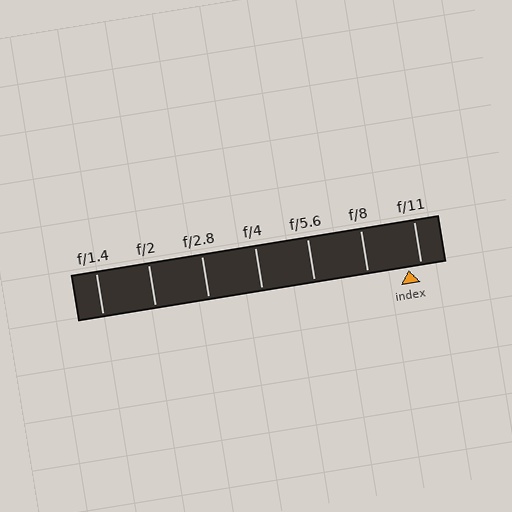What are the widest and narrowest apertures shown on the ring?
The widest aperture shown is f/1.4 and the narrowest is f/11.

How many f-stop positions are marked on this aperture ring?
There are 7 f-stop positions marked.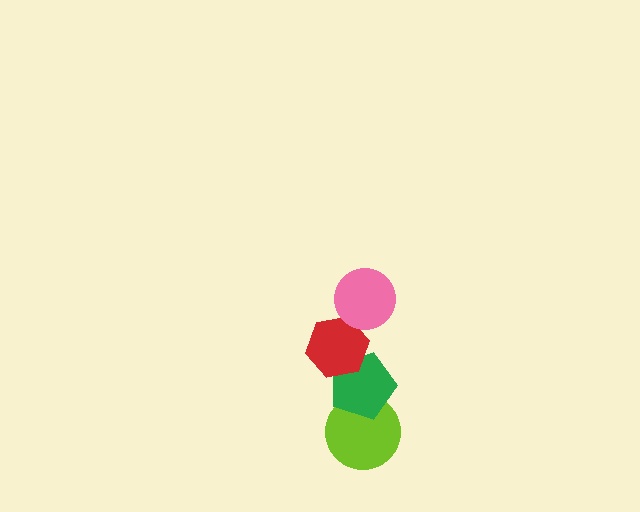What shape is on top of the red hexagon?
The pink circle is on top of the red hexagon.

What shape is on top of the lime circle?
The green pentagon is on top of the lime circle.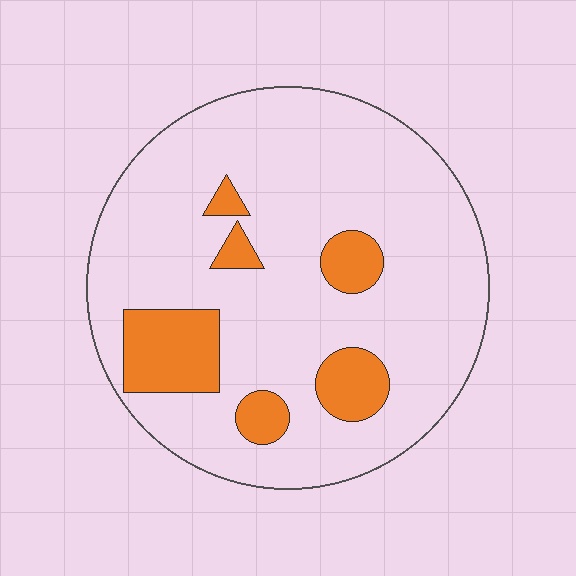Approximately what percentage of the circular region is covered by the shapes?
Approximately 15%.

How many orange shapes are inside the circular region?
6.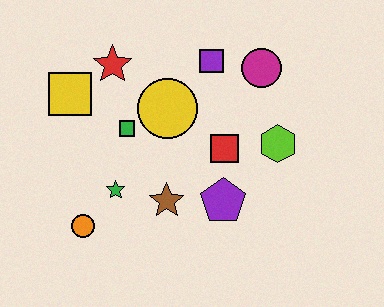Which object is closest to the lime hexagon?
The red square is closest to the lime hexagon.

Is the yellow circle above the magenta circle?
No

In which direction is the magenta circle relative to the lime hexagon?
The magenta circle is above the lime hexagon.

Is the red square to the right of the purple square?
Yes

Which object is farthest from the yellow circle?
The orange circle is farthest from the yellow circle.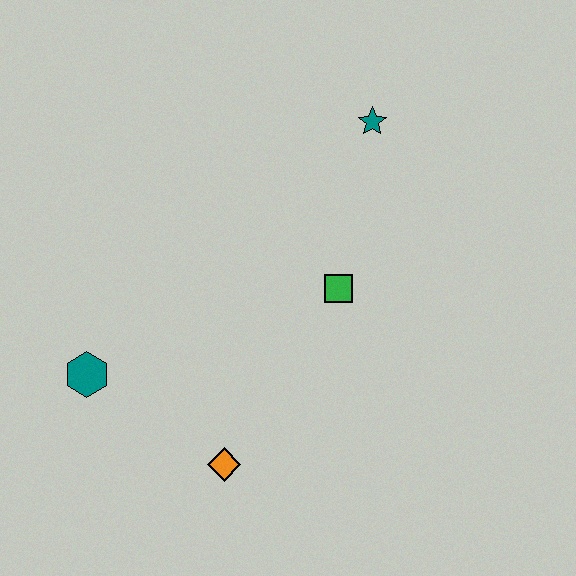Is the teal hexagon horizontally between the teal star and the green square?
No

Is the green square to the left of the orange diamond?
No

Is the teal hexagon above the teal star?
No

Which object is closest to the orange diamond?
The teal hexagon is closest to the orange diamond.